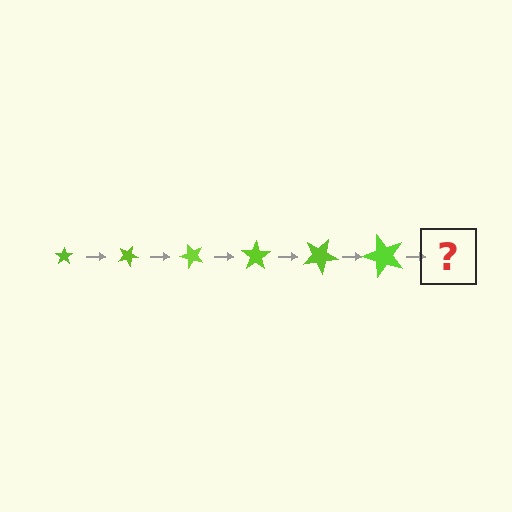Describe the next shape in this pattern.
It should be a star, larger than the previous one and rotated 150 degrees from the start.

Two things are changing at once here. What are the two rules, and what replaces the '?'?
The two rules are that the star grows larger each step and it rotates 25 degrees each step. The '?' should be a star, larger than the previous one and rotated 150 degrees from the start.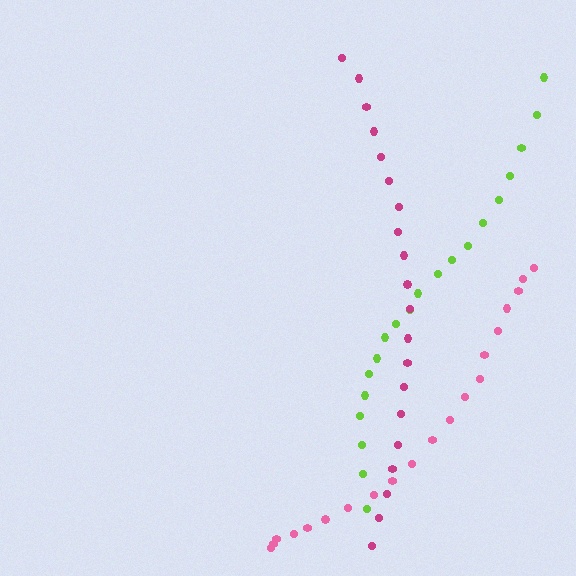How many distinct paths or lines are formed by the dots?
There are 3 distinct paths.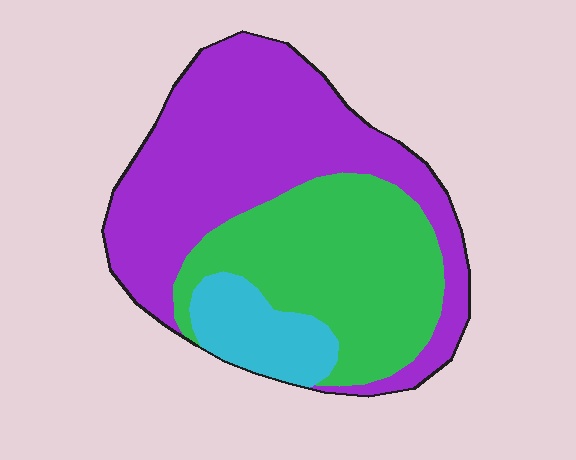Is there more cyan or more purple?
Purple.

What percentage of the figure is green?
Green covers around 35% of the figure.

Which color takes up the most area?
Purple, at roughly 50%.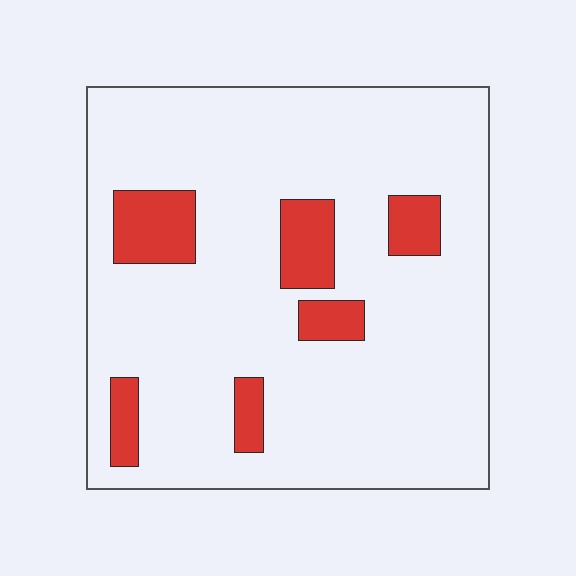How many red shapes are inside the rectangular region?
6.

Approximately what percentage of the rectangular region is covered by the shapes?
Approximately 15%.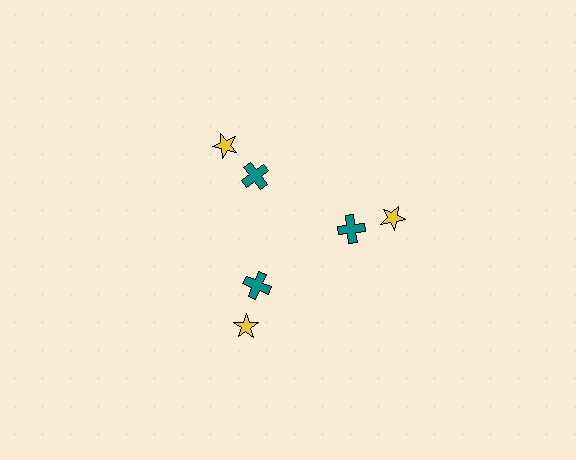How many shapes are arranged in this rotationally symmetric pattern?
There are 6 shapes, arranged in 3 groups of 2.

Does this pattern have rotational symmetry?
Yes, this pattern has 3-fold rotational symmetry. It looks the same after rotating 120 degrees around the center.